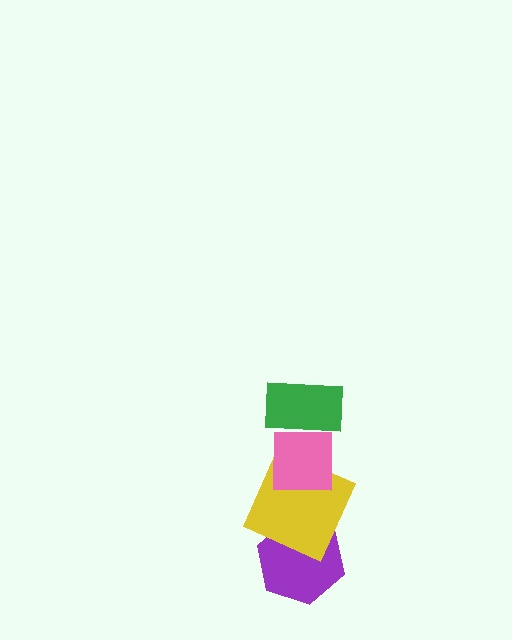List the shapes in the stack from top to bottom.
From top to bottom: the green rectangle, the pink square, the yellow square, the purple hexagon.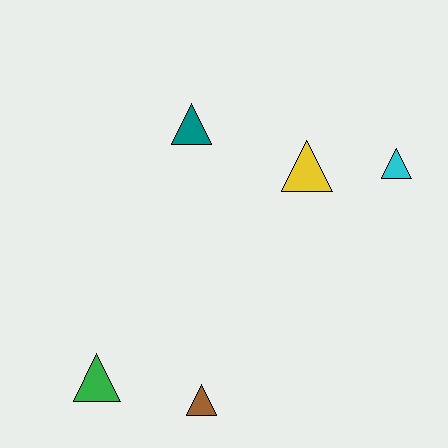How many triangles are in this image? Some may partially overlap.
There are 5 triangles.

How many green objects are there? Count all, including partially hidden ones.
There is 1 green object.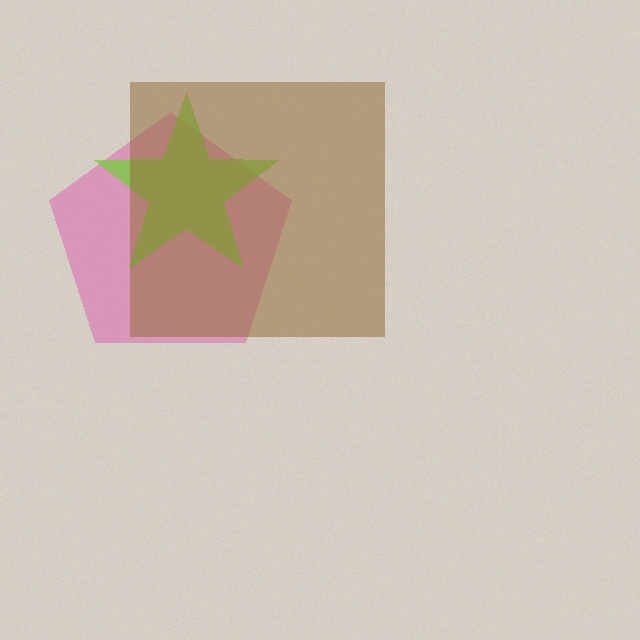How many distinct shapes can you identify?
There are 3 distinct shapes: a pink pentagon, a lime star, a brown square.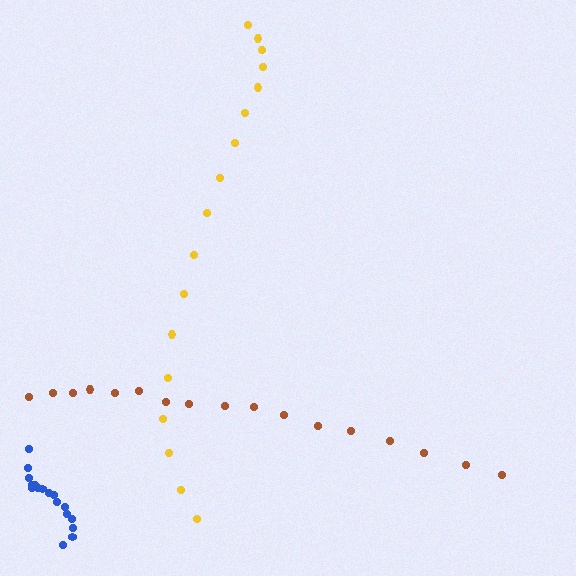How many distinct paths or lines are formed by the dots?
There are 3 distinct paths.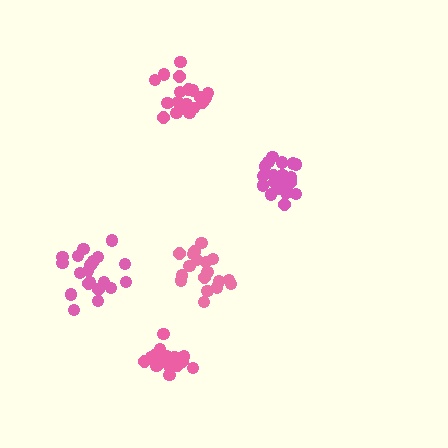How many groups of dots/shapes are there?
There are 5 groups.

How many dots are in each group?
Group 1: 21 dots, Group 2: 19 dots, Group 3: 19 dots, Group 4: 19 dots, Group 5: 21 dots (99 total).